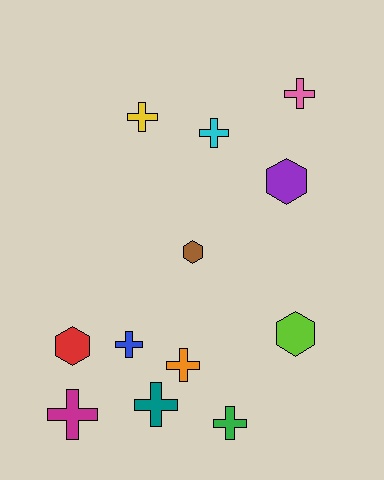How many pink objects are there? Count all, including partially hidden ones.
There is 1 pink object.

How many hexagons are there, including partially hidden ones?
There are 4 hexagons.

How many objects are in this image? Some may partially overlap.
There are 12 objects.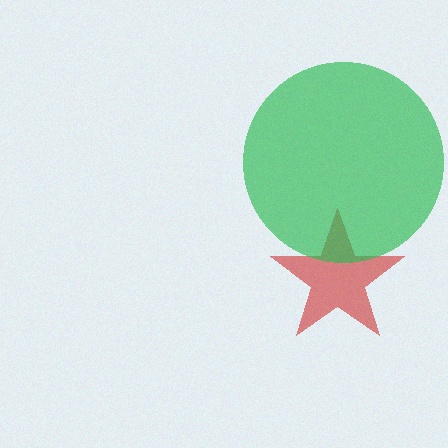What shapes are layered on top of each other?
The layered shapes are: a red star, a green circle.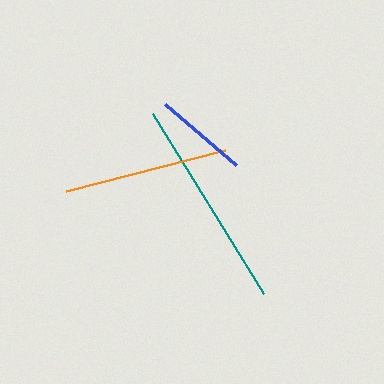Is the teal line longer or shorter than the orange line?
The teal line is longer than the orange line.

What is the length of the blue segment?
The blue segment is approximately 94 pixels long.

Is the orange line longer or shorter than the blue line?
The orange line is longer than the blue line.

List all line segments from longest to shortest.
From longest to shortest: teal, orange, blue.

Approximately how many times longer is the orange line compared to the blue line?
The orange line is approximately 1.7 times the length of the blue line.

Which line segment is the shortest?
The blue line is the shortest at approximately 94 pixels.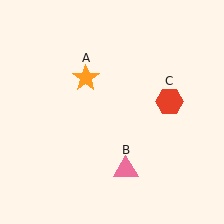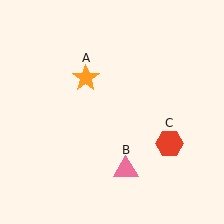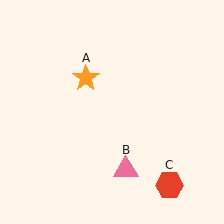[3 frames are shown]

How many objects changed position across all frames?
1 object changed position: red hexagon (object C).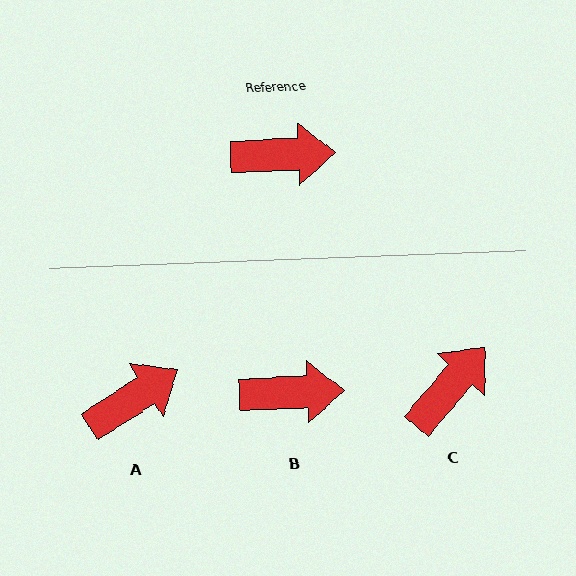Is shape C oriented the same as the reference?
No, it is off by about 47 degrees.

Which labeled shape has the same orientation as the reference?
B.